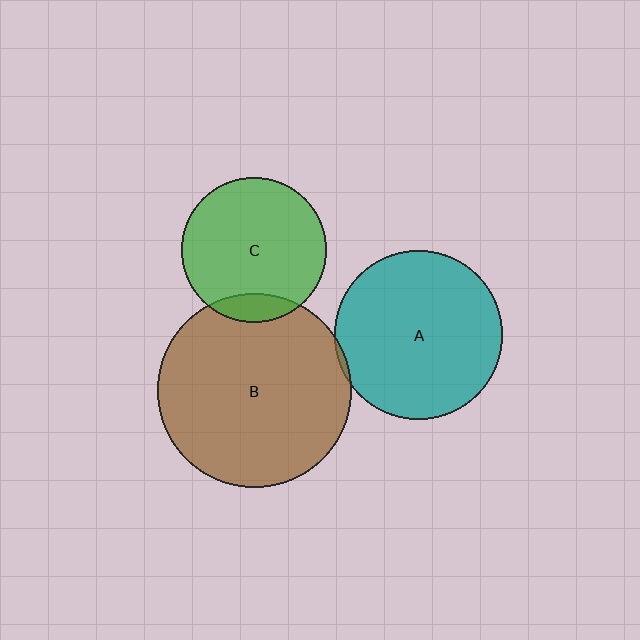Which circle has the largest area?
Circle B (brown).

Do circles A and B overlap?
Yes.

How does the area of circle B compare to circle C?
Approximately 1.8 times.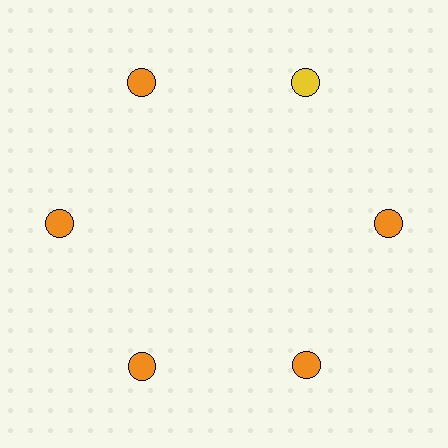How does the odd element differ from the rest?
It has a different color: yellow instead of orange.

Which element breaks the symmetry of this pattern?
The yellow circle at roughly the 1 o'clock position breaks the symmetry. All other shapes are orange circles.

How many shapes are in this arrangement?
There are 6 shapes arranged in a ring pattern.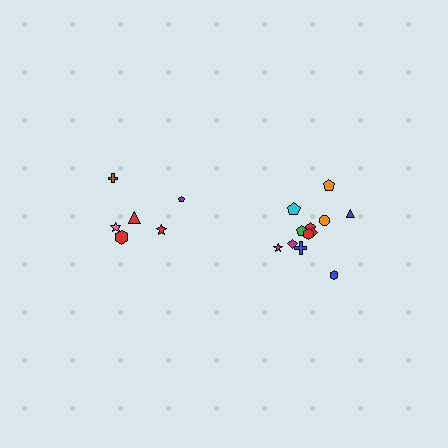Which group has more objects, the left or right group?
The right group.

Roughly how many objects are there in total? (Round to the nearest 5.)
Roughly 20 objects in total.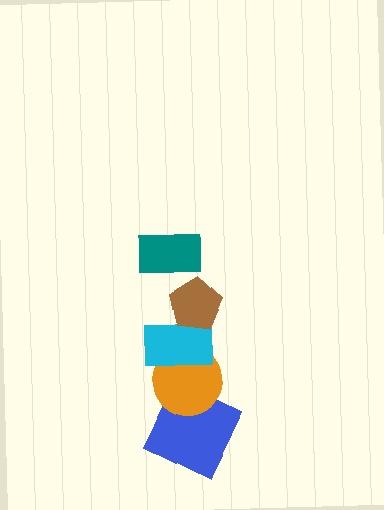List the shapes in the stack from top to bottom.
From top to bottom: the teal rectangle, the brown pentagon, the cyan rectangle, the orange circle, the blue square.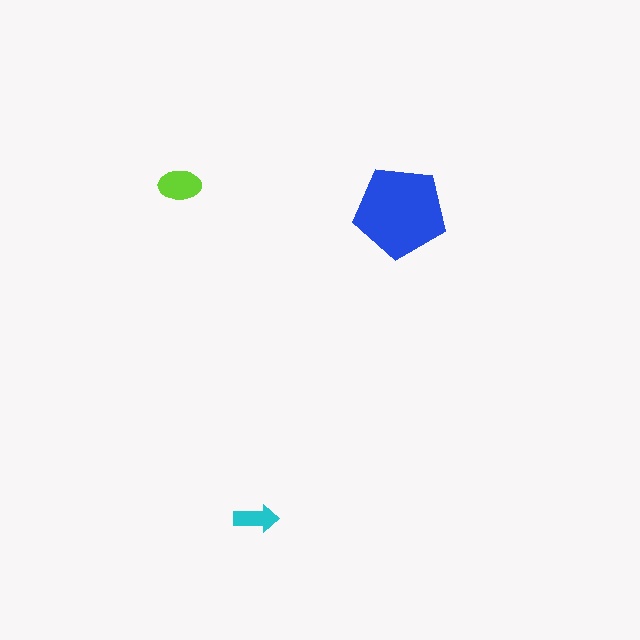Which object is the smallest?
The cyan arrow.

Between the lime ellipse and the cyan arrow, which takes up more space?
The lime ellipse.